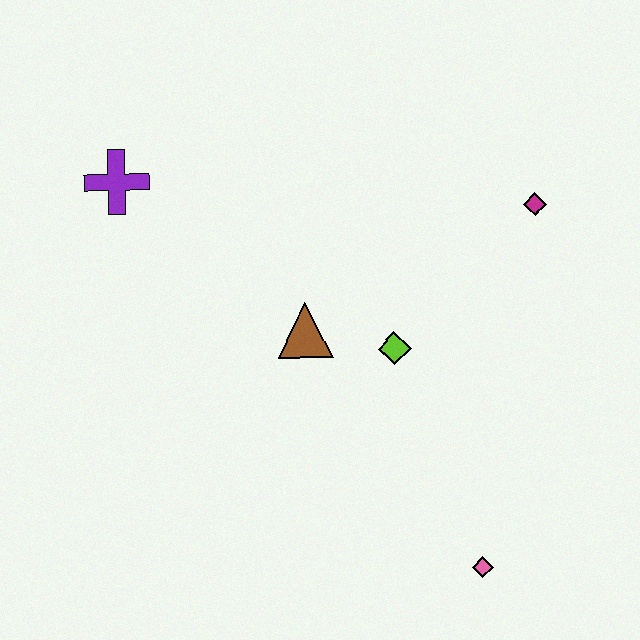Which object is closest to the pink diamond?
The lime diamond is closest to the pink diamond.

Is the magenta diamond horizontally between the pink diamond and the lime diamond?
No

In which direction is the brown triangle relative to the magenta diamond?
The brown triangle is to the left of the magenta diamond.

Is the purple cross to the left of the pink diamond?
Yes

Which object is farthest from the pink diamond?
The purple cross is farthest from the pink diamond.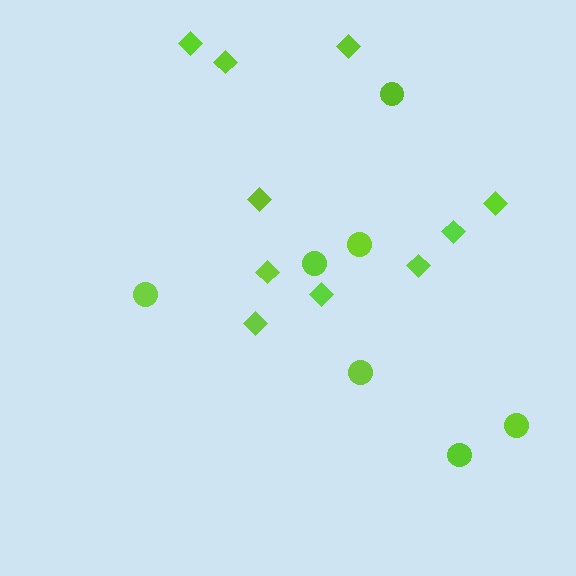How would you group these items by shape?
There are 2 groups: one group of diamonds (10) and one group of circles (7).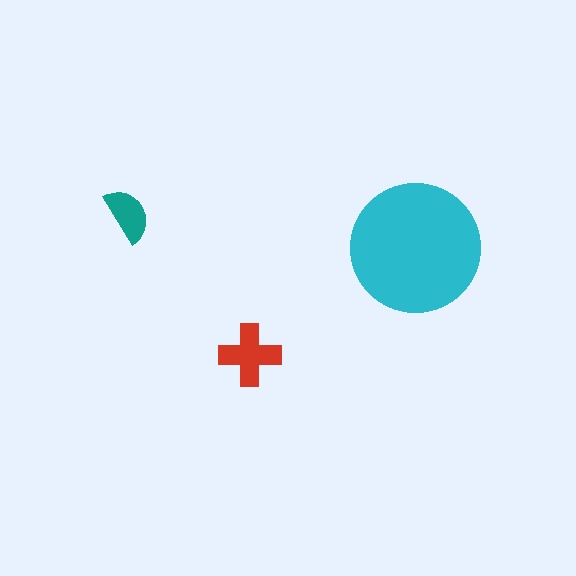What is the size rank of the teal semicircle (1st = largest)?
3rd.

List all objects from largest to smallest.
The cyan circle, the red cross, the teal semicircle.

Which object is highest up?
The teal semicircle is topmost.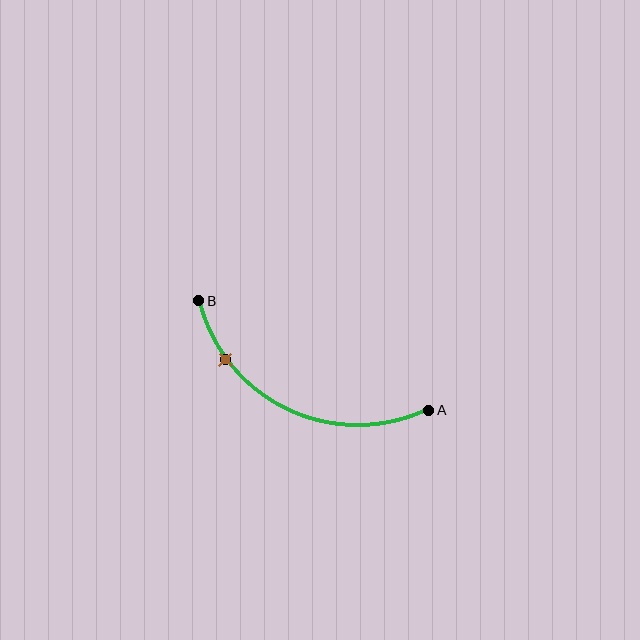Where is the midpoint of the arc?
The arc midpoint is the point on the curve farthest from the straight line joining A and B. It sits below that line.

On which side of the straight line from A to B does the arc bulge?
The arc bulges below the straight line connecting A and B.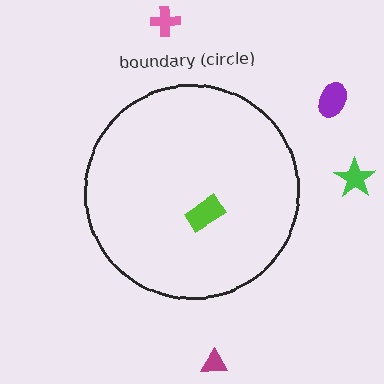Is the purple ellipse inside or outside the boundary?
Outside.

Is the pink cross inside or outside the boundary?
Outside.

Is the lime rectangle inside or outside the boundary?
Inside.